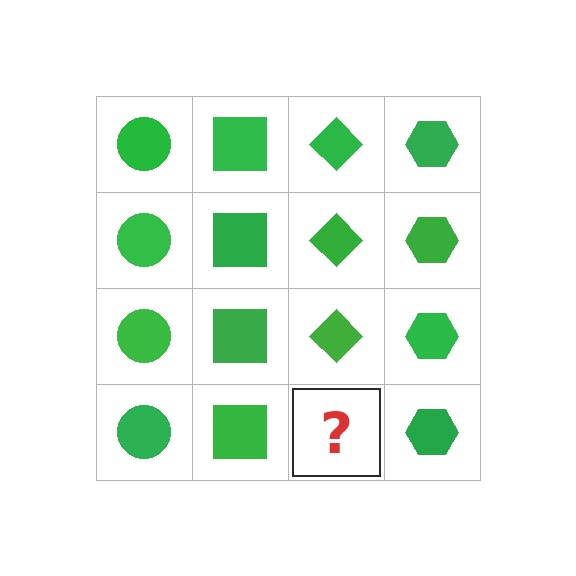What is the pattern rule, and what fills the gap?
The rule is that each column has a consistent shape. The gap should be filled with a green diamond.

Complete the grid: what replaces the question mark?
The question mark should be replaced with a green diamond.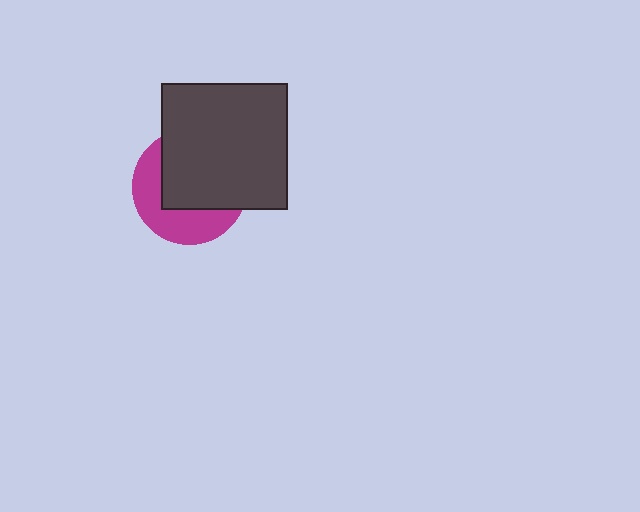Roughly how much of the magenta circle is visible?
A small part of it is visible (roughly 42%).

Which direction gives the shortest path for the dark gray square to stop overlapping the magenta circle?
Moving toward the upper-right gives the shortest separation.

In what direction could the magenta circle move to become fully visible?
The magenta circle could move toward the lower-left. That would shift it out from behind the dark gray square entirely.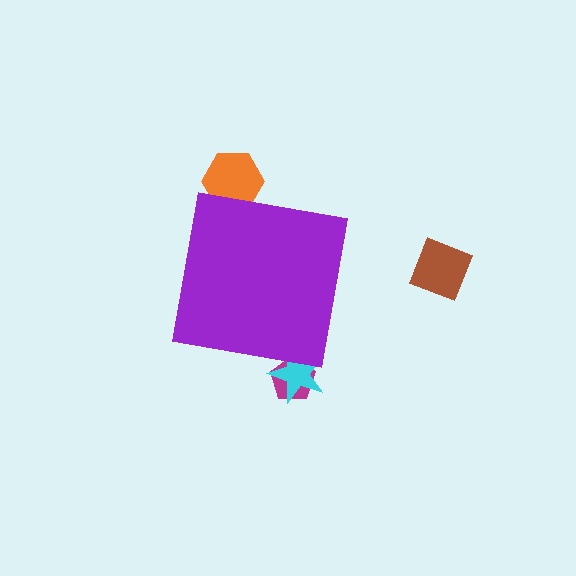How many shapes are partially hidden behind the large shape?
3 shapes are partially hidden.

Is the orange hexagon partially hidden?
Yes, the orange hexagon is partially hidden behind the purple square.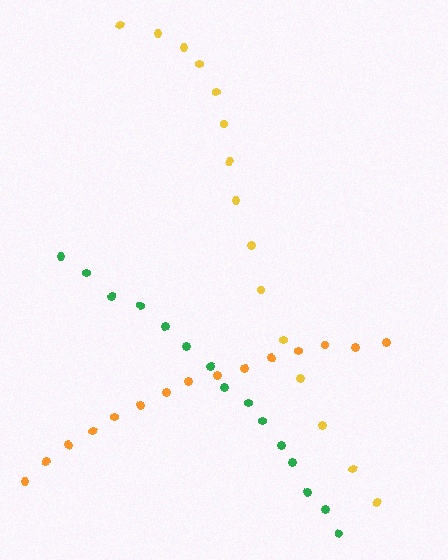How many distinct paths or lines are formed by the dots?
There are 3 distinct paths.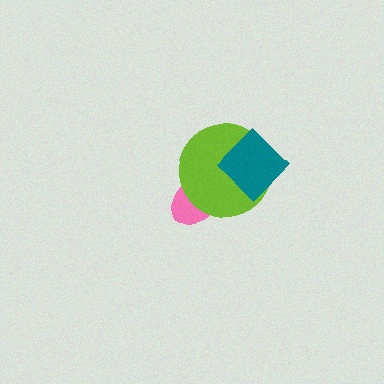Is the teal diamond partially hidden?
No, no other shape covers it.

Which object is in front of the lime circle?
The teal diamond is in front of the lime circle.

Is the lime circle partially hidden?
Yes, it is partially covered by another shape.